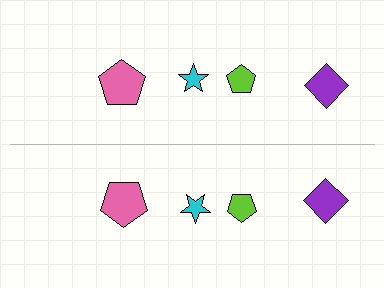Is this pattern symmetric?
Yes, this pattern has bilateral (reflection) symmetry.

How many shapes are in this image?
There are 8 shapes in this image.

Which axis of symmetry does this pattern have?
The pattern has a horizontal axis of symmetry running through the center of the image.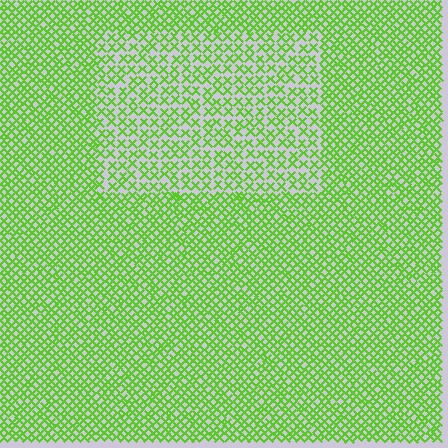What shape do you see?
I see a rectangle.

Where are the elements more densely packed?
The elements are more densely packed outside the rectangle boundary.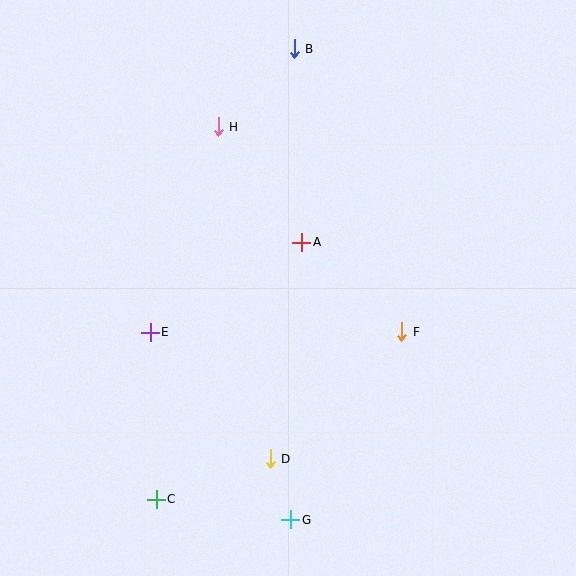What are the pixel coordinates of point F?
Point F is at (402, 332).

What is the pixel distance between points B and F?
The distance between B and F is 303 pixels.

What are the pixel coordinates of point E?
Point E is at (150, 332).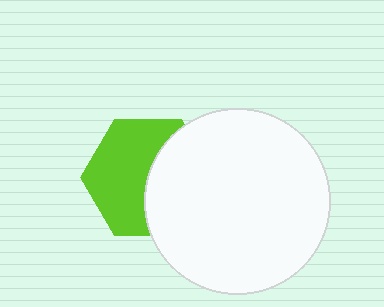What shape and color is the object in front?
The object in front is a white circle.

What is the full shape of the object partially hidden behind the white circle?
The partially hidden object is a lime hexagon.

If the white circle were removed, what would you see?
You would see the complete lime hexagon.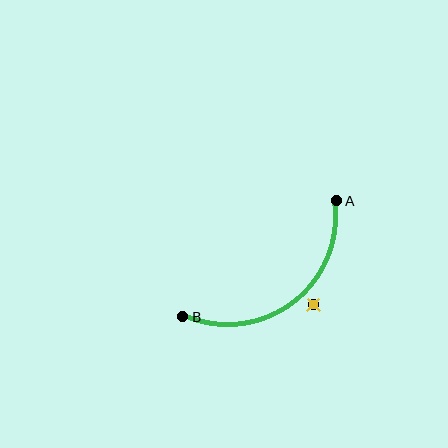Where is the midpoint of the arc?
The arc midpoint is the point on the curve farthest from the straight line joining A and B. It sits below and to the right of that line.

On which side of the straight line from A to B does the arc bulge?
The arc bulges below and to the right of the straight line connecting A and B.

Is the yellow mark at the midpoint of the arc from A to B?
No — the yellow mark does not lie on the arc at all. It sits slightly outside the curve.